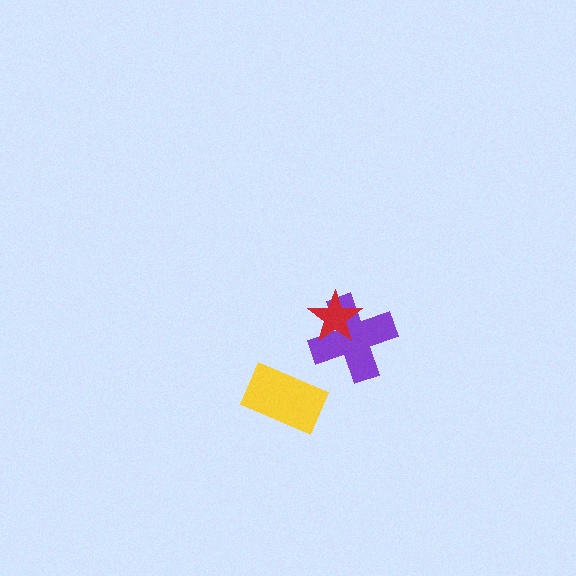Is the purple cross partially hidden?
Yes, it is partially covered by another shape.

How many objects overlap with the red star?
1 object overlaps with the red star.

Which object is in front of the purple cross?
The red star is in front of the purple cross.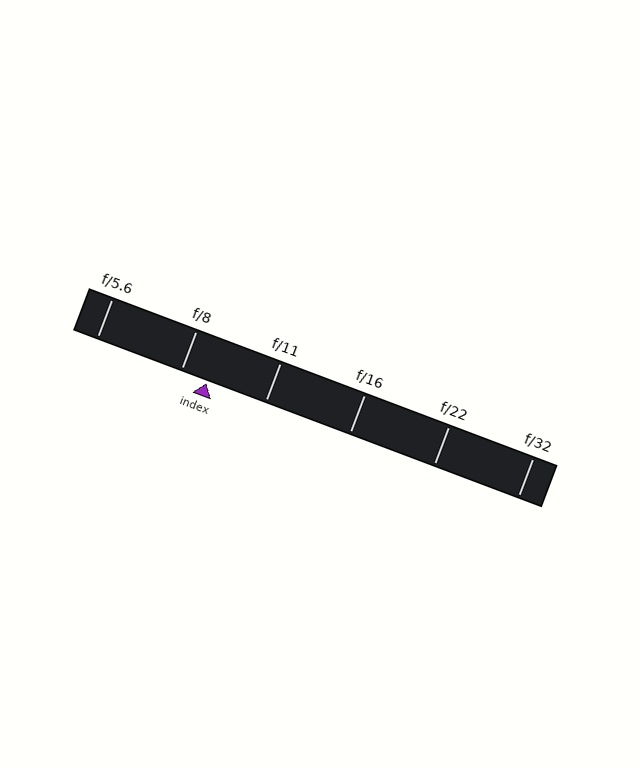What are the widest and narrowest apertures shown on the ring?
The widest aperture shown is f/5.6 and the narrowest is f/32.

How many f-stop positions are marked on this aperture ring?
There are 6 f-stop positions marked.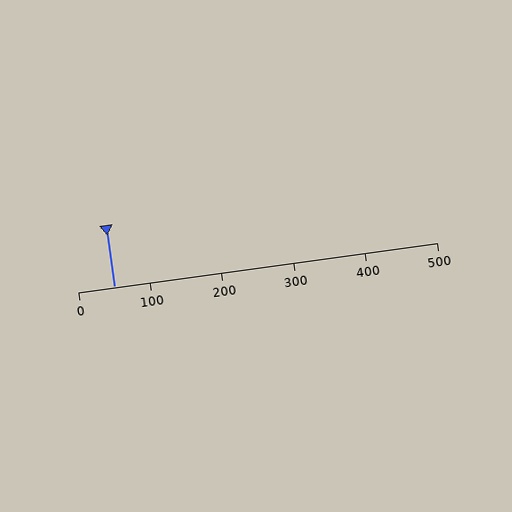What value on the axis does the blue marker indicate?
The marker indicates approximately 50.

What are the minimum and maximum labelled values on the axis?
The axis runs from 0 to 500.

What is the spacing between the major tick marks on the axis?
The major ticks are spaced 100 apart.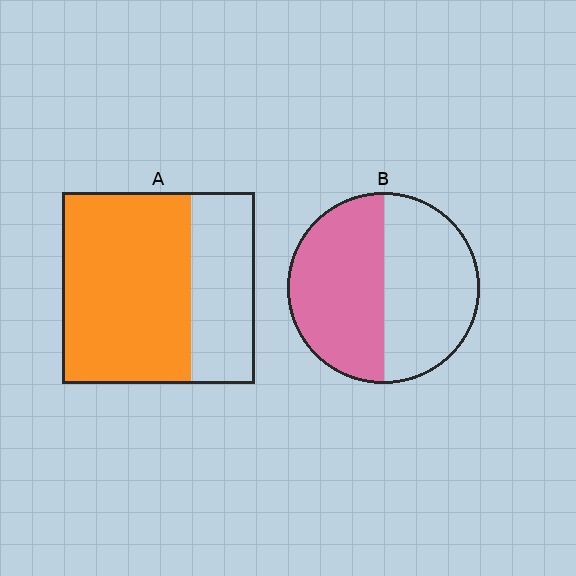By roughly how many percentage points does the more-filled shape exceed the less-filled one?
By roughly 15 percentage points (A over B).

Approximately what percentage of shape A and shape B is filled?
A is approximately 65% and B is approximately 50%.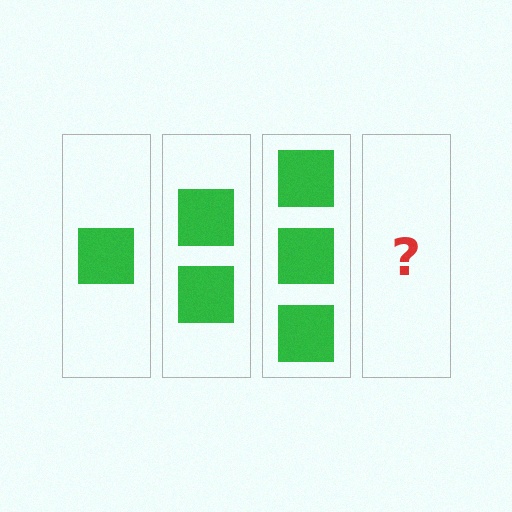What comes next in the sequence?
The next element should be 4 squares.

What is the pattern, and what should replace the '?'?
The pattern is that each step adds one more square. The '?' should be 4 squares.